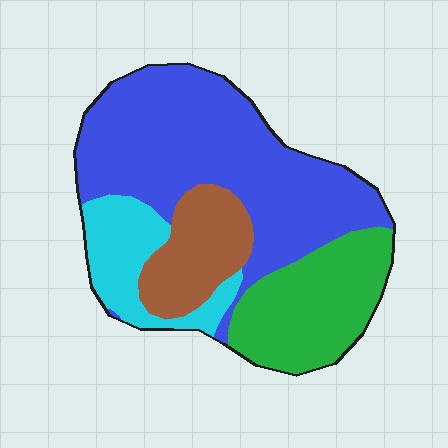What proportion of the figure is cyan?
Cyan covers around 15% of the figure.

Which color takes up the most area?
Blue, at roughly 50%.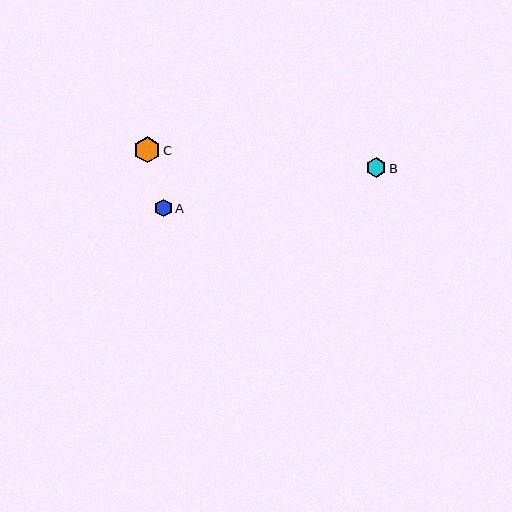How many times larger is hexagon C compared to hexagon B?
Hexagon C is approximately 1.3 times the size of hexagon B.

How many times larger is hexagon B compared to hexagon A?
Hexagon B is approximately 1.1 times the size of hexagon A.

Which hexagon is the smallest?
Hexagon A is the smallest with a size of approximately 18 pixels.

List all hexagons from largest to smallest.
From largest to smallest: C, B, A.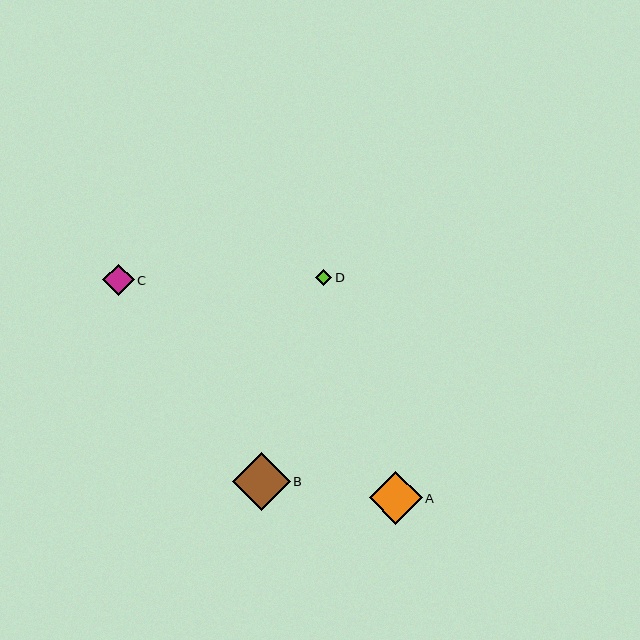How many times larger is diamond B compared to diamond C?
Diamond B is approximately 1.8 times the size of diamond C.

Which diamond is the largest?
Diamond B is the largest with a size of approximately 58 pixels.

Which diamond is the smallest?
Diamond D is the smallest with a size of approximately 17 pixels.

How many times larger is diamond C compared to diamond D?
Diamond C is approximately 1.9 times the size of diamond D.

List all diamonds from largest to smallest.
From largest to smallest: B, A, C, D.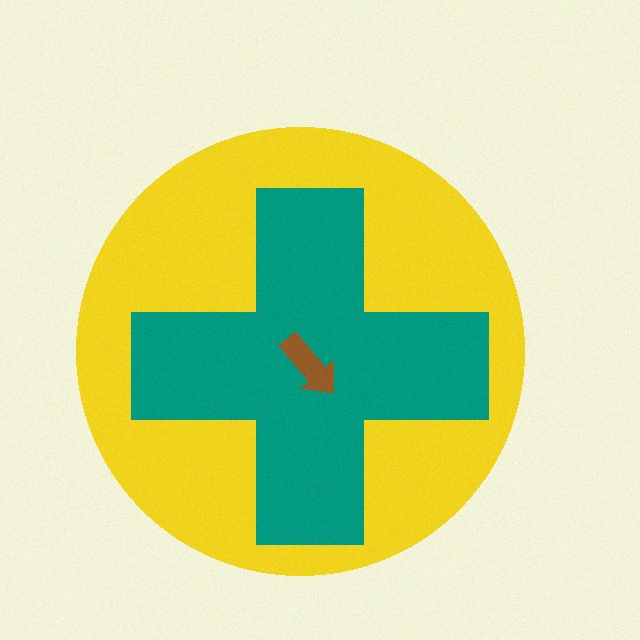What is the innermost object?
The brown arrow.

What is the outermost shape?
The yellow circle.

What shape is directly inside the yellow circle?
The teal cross.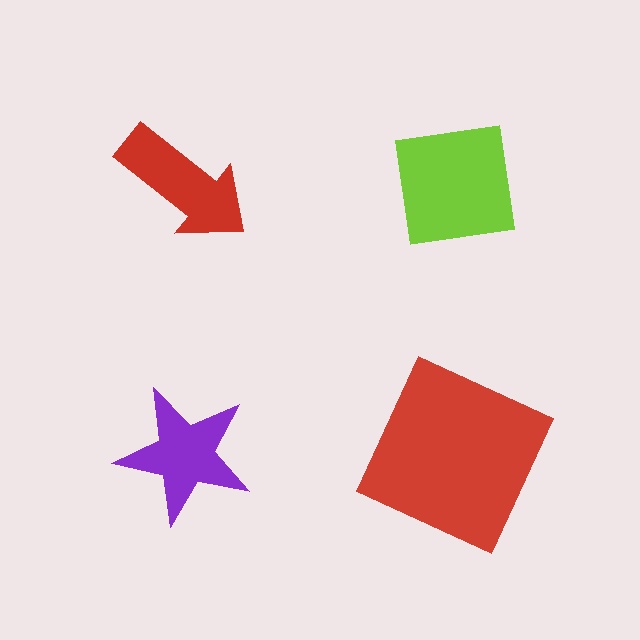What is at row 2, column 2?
A red square.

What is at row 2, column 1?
A purple star.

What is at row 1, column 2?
A lime square.